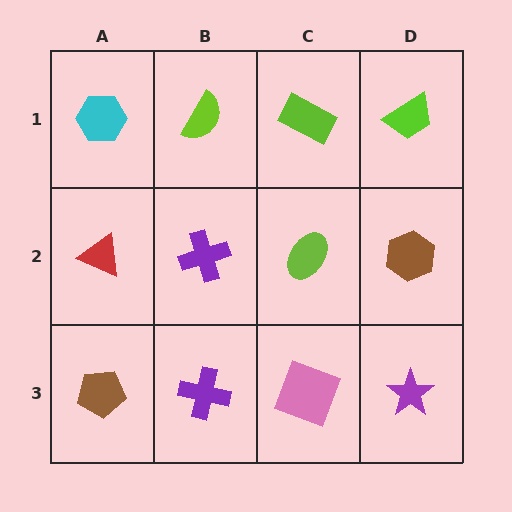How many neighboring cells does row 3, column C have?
3.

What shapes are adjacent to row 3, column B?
A purple cross (row 2, column B), a brown pentagon (row 3, column A), a pink square (row 3, column C).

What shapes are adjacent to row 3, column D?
A brown hexagon (row 2, column D), a pink square (row 3, column C).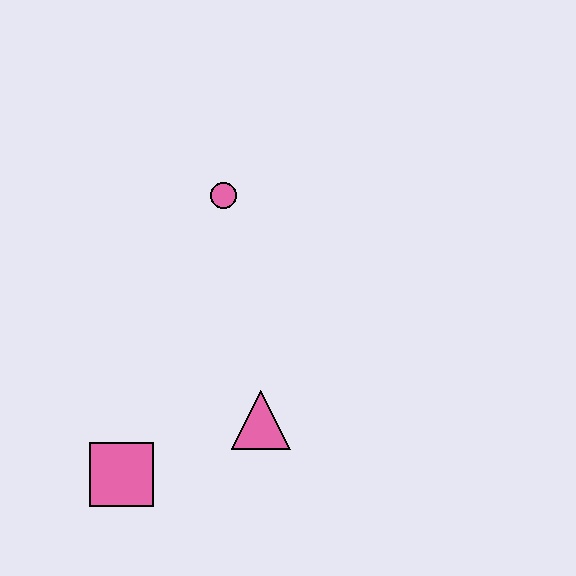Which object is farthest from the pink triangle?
The pink circle is farthest from the pink triangle.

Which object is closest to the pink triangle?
The pink square is closest to the pink triangle.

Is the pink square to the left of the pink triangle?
Yes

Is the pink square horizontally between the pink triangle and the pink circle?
No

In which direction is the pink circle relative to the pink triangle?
The pink circle is above the pink triangle.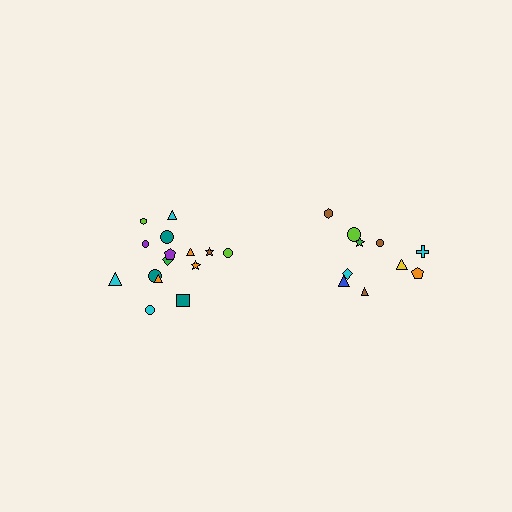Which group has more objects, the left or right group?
The left group.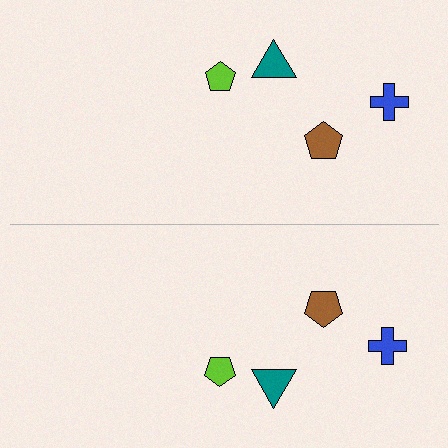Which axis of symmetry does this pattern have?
The pattern has a horizontal axis of symmetry running through the center of the image.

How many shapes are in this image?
There are 8 shapes in this image.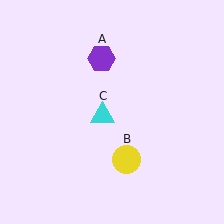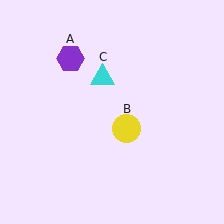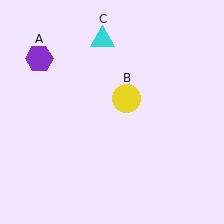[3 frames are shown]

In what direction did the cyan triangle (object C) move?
The cyan triangle (object C) moved up.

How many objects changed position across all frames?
3 objects changed position: purple hexagon (object A), yellow circle (object B), cyan triangle (object C).